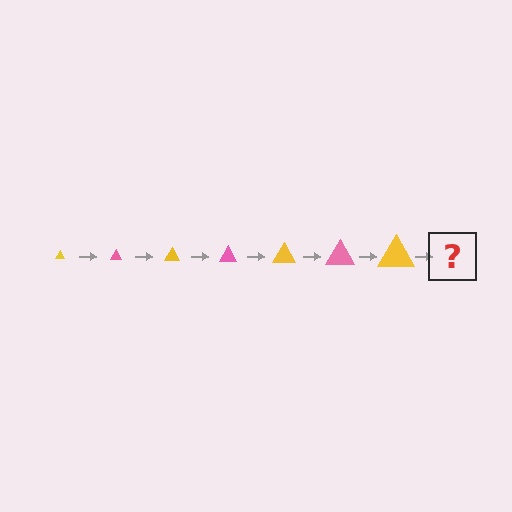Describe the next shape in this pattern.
It should be a pink triangle, larger than the previous one.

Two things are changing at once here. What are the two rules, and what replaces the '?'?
The two rules are that the triangle grows larger each step and the color cycles through yellow and pink. The '?' should be a pink triangle, larger than the previous one.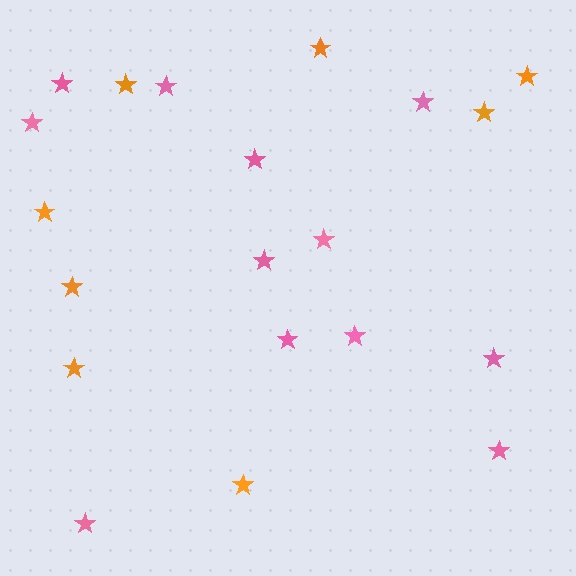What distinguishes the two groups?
There are 2 groups: one group of pink stars (12) and one group of orange stars (8).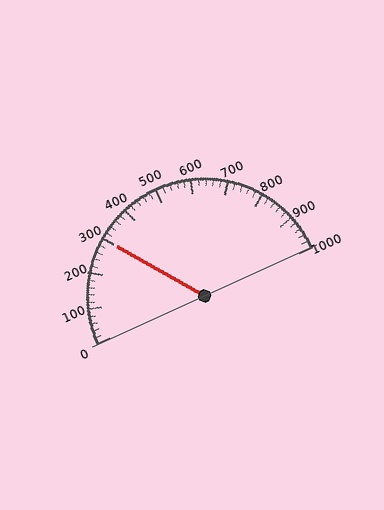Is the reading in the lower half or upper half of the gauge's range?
The reading is in the lower half of the range (0 to 1000).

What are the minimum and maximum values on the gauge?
The gauge ranges from 0 to 1000.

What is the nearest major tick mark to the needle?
The nearest major tick mark is 300.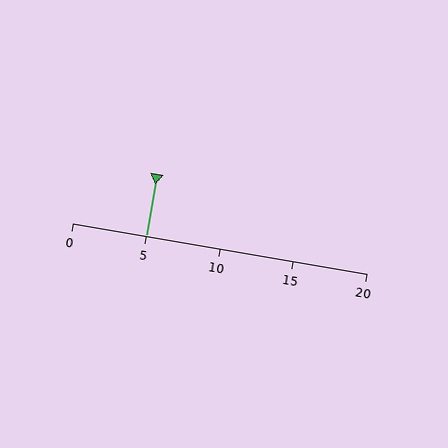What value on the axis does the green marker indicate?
The marker indicates approximately 5.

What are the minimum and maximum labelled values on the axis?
The axis runs from 0 to 20.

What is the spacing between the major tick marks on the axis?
The major ticks are spaced 5 apart.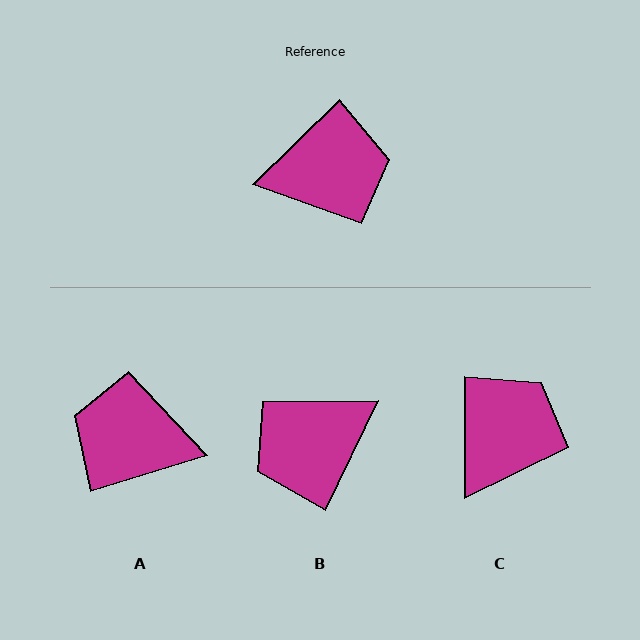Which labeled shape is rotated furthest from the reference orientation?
B, about 160 degrees away.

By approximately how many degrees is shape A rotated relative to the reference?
Approximately 153 degrees counter-clockwise.